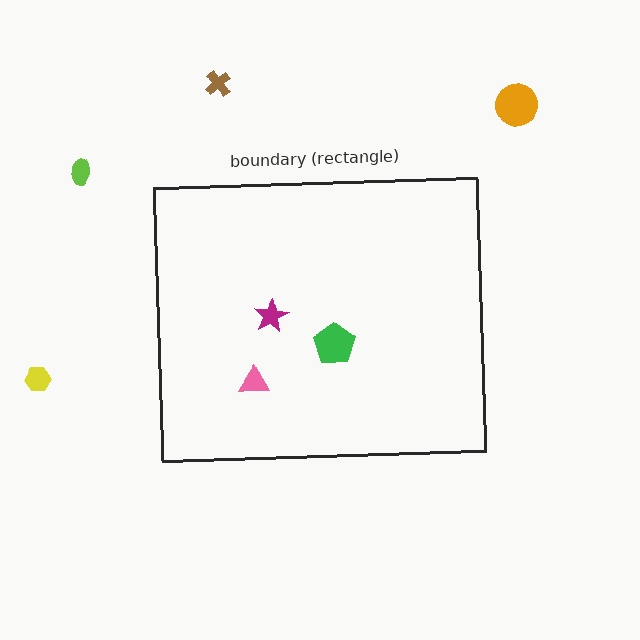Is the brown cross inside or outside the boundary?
Outside.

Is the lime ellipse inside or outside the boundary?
Outside.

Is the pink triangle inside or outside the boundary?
Inside.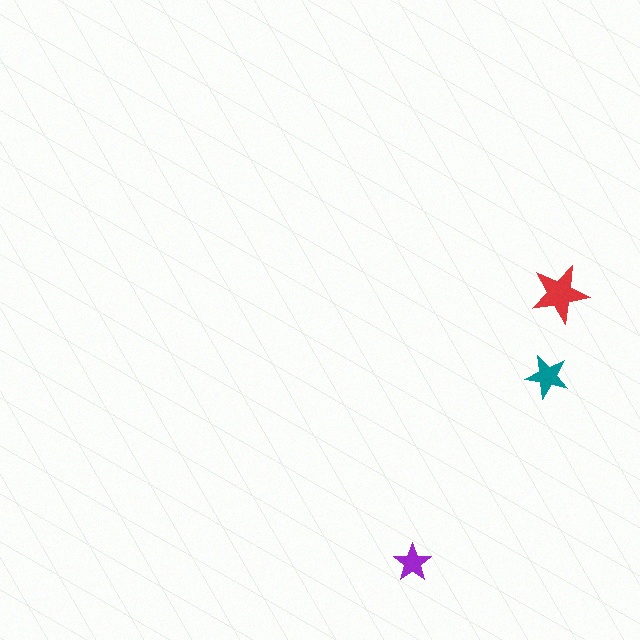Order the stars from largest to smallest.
the red one, the teal one, the purple one.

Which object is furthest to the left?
The purple star is leftmost.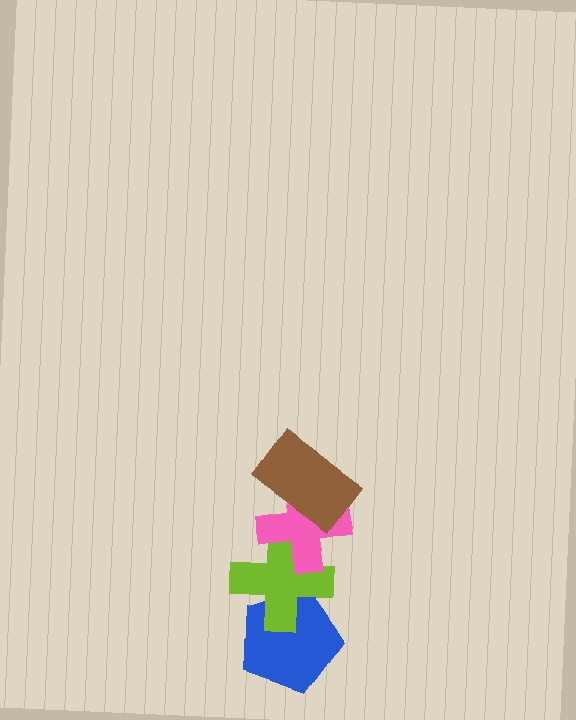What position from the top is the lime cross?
The lime cross is 3rd from the top.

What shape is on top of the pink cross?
The brown rectangle is on top of the pink cross.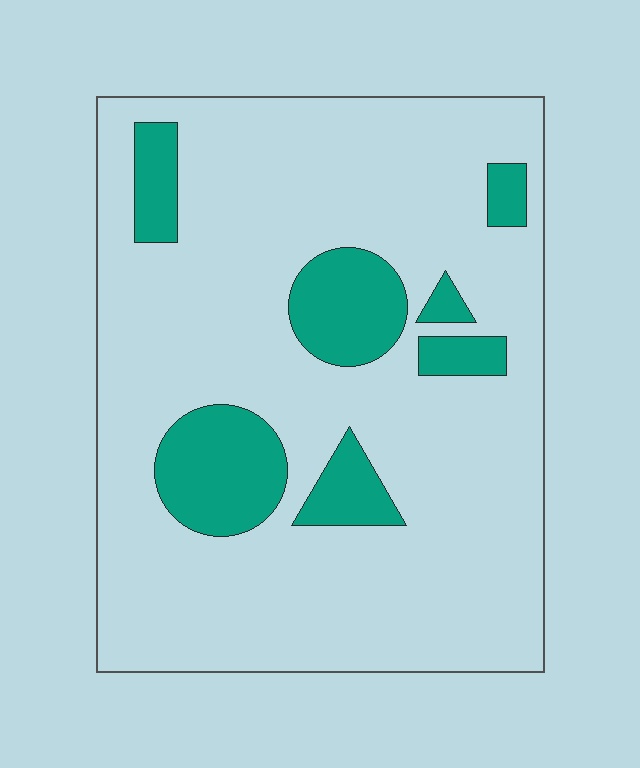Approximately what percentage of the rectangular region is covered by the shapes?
Approximately 15%.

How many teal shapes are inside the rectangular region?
7.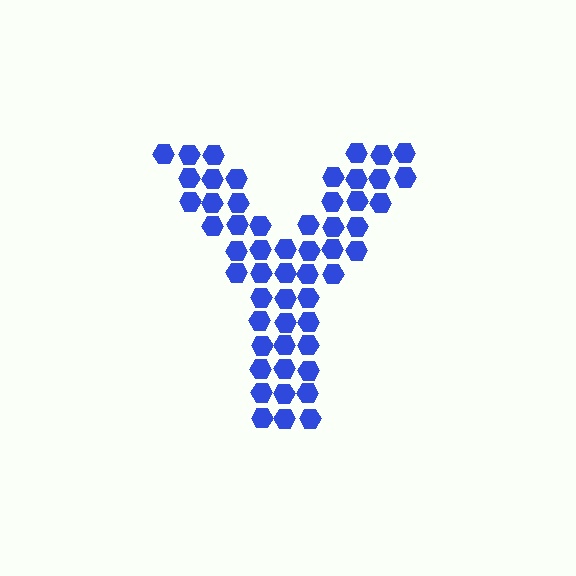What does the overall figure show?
The overall figure shows the letter Y.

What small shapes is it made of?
It is made of small hexagons.